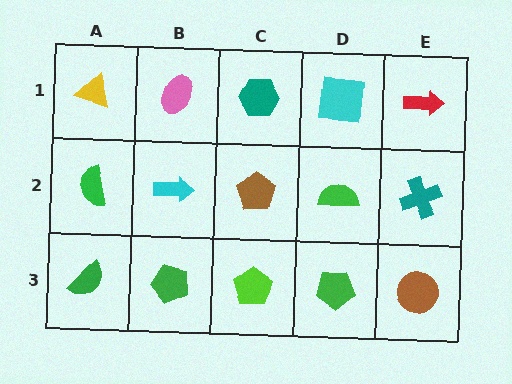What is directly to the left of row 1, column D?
A teal hexagon.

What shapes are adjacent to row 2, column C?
A teal hexagon (row 1, column C), a lime pentagon (row 3, column C), a cyan arrow (row 2, column B), a green semicircle (row 2, column D).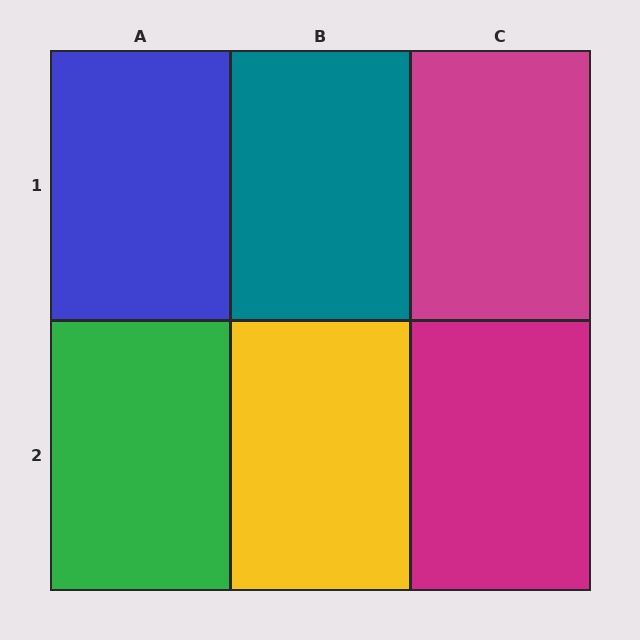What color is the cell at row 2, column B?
Yellow.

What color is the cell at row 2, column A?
Green.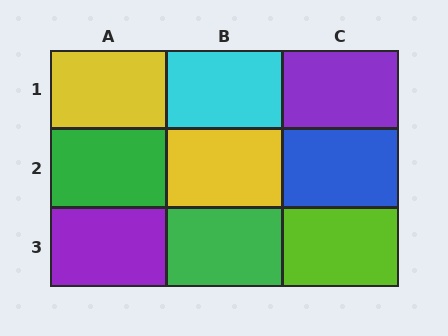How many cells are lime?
1 cell is lime.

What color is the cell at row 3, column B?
Green.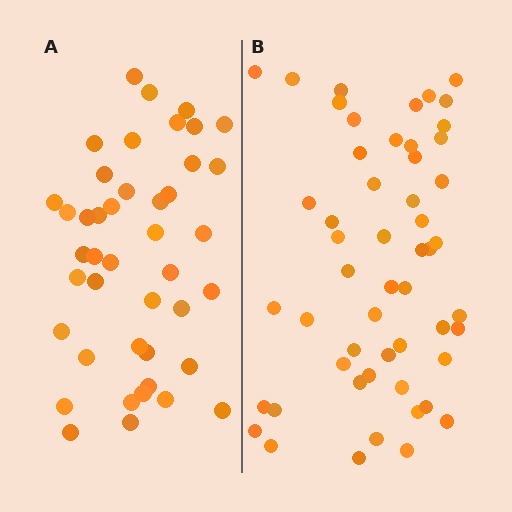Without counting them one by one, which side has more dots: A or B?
Region B (the right region) has more dots.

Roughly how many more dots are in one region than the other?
Region B has roughly 10 or so more dots than region A.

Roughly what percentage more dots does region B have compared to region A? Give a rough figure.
About 25% more.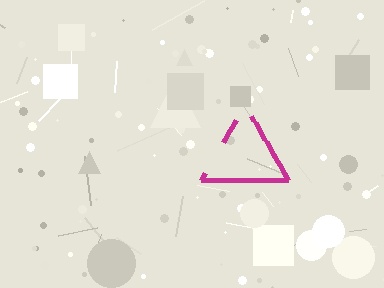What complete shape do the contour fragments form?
The contour fragments form a triangle.